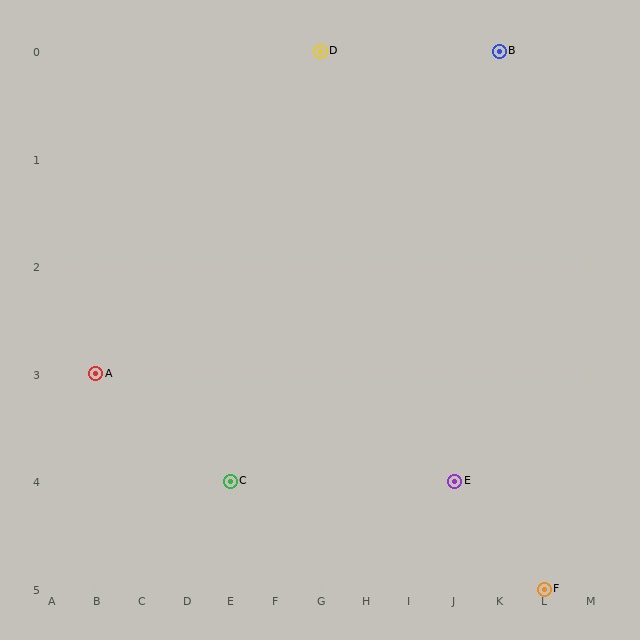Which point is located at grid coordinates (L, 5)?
Point F is at (L, 5).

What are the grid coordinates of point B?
Point B is at grid coordinates (K, 0).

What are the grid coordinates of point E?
Point E is at grid coordinates (J, 4).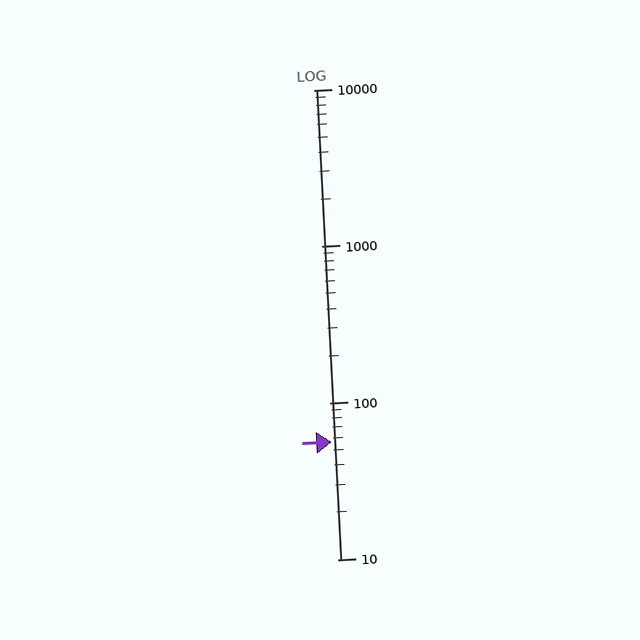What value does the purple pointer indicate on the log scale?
The pointer indicates approximately 56.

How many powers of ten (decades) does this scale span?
The scale spans 3 decades, from 10 to 10000.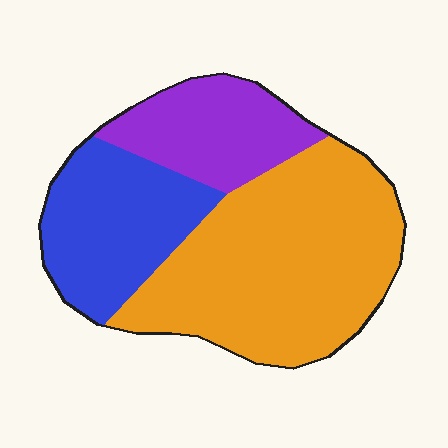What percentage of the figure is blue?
Blue takes up between a quarter and a half of the figure.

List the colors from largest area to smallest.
From largest to smallest: orange, blue, purple.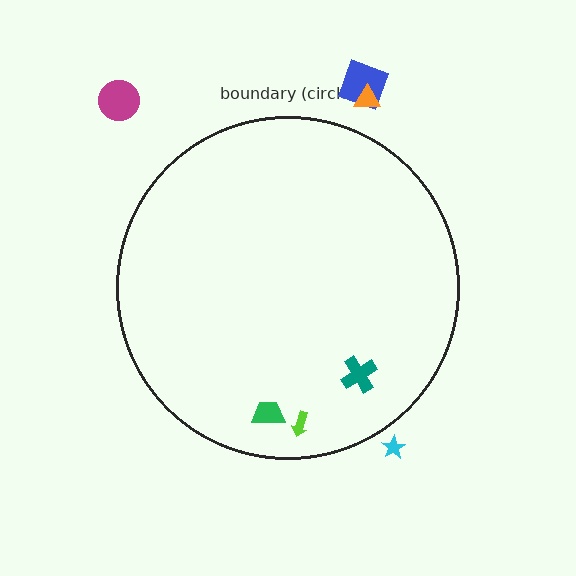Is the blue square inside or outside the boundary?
Outside.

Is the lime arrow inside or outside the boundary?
Inside.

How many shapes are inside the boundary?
3 inside, 4 outside.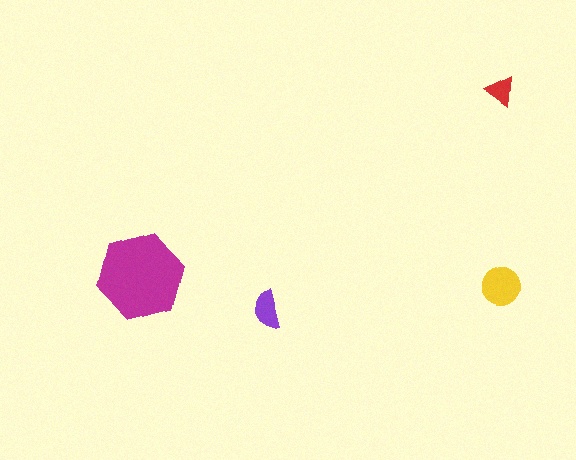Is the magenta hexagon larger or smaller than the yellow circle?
Larger.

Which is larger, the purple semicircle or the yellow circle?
The yellow circle.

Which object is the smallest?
The red triangle.